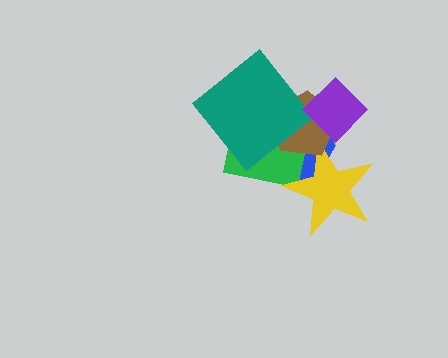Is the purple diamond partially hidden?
No, no other shape covers it.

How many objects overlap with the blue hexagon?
5 objects overlap with the blue hexagon.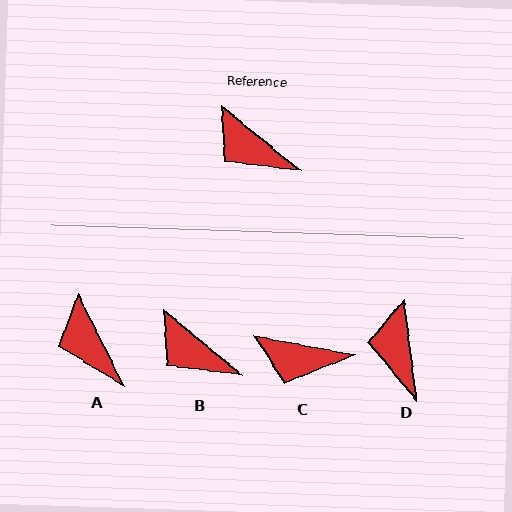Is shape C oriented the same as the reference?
No, it is off by about 29 degrees.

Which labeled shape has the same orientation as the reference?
B.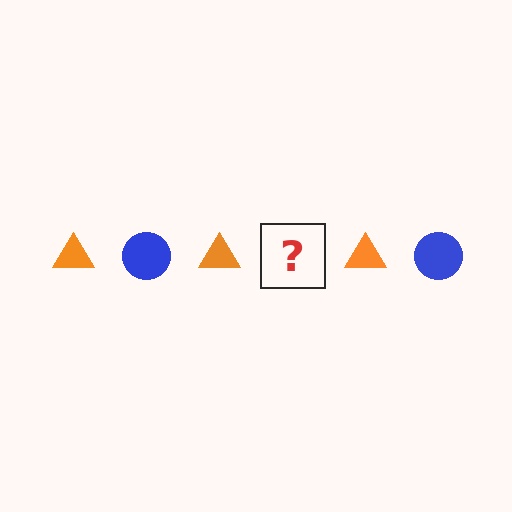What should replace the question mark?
The question mark should be replaced with a blue circle.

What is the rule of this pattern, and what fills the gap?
The rule is that the pattern alternates between orange triangle and blue circle. The gap should be filled with a blue circle.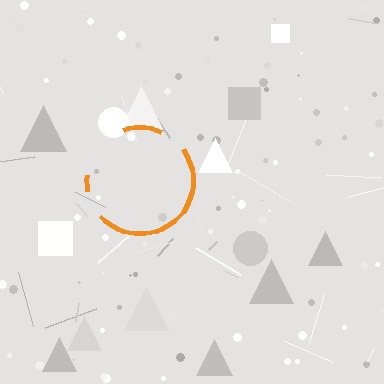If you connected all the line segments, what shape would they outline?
They would outline a circle.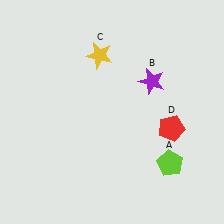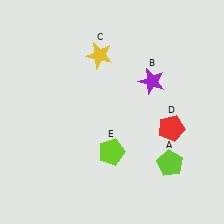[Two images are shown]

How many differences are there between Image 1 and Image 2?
There is 1 difference between the two images.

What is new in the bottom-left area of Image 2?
A lime pentagon (E) was added in the bottom-left area of Image 2.